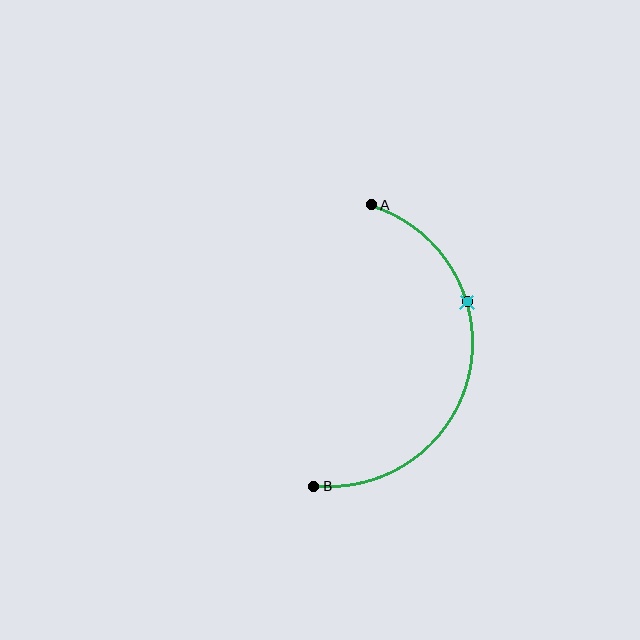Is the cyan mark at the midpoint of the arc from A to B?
No. The cyan mark lies on the arc but is closer to endpoint A. The arc midpoint would be at the point on the curve equidistant along the arc from both A and B.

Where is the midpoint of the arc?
The arc midpoint is the point on the curve farthest from the straight line joining A and B. It sits to the right of that line.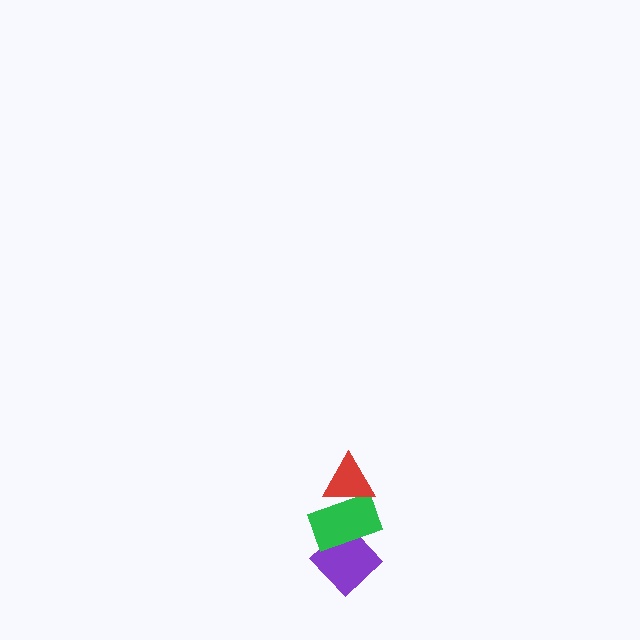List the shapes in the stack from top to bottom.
From top to bottom: the red triangle, the green rectangle, the purple diamond.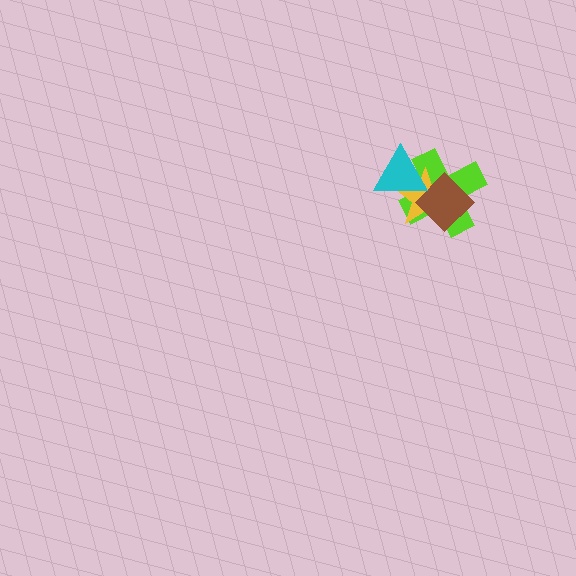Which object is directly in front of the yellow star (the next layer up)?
The brown diamond is directly in front of the yellow star.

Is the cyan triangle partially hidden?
No, no other shape covers it.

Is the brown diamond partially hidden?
Yes, it is partially covered by another shape.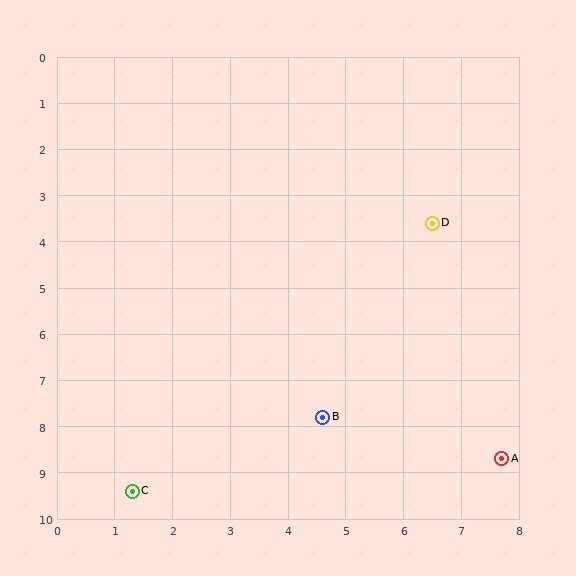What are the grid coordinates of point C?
Point C is at approximately (1.3, 9.4).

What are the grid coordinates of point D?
Point D is at approximately (6.5, 3.6).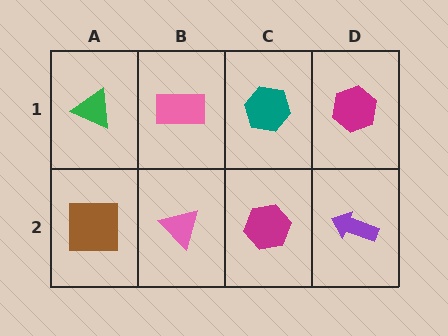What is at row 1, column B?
A pink rectangle.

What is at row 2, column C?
A magenta hexagon.